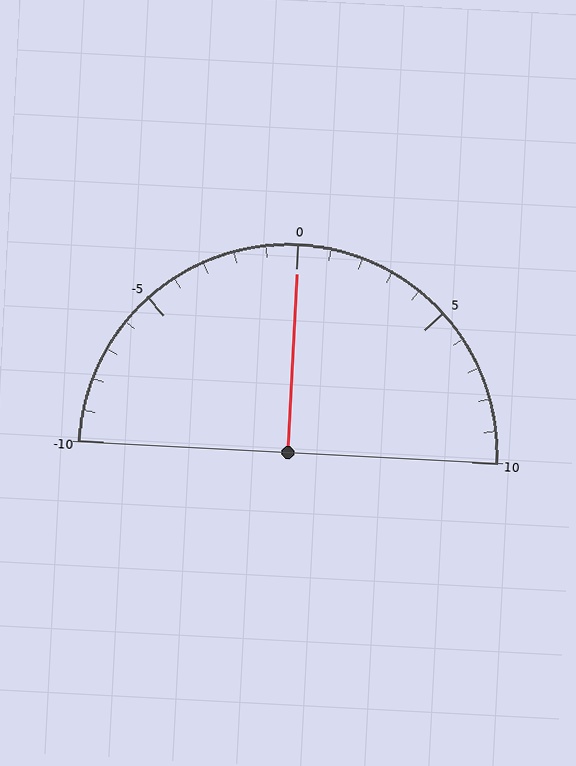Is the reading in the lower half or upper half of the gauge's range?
The reading is in the upper half of the range (-10 to 10).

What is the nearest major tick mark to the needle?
The nearest major tick mark is 0.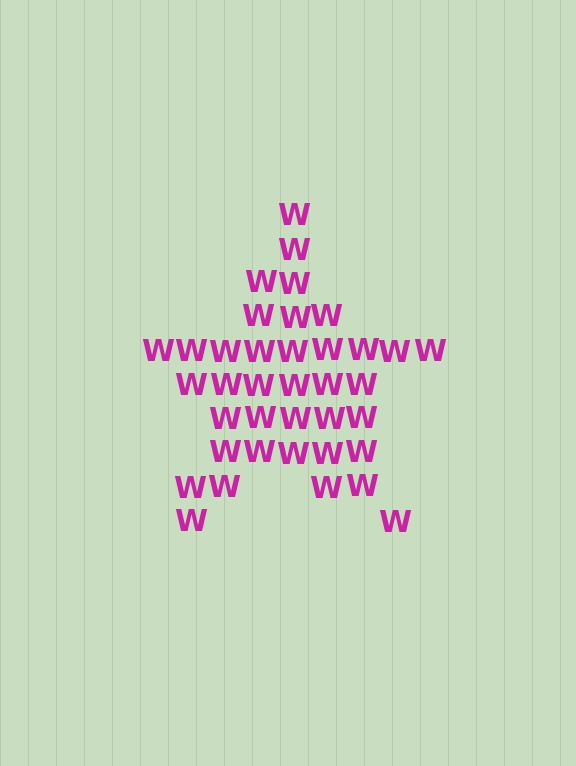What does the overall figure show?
The overall figure shows a star.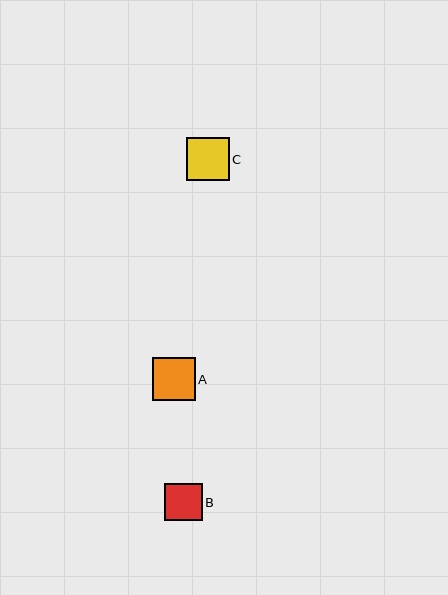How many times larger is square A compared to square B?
Square A is approximately 1.1 times the size of square B.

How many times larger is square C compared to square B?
Square C is approximately 1.1 times the size of square B.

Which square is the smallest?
Square B is the smallest with a size of approximately 37 pixels.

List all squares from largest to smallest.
From largest to smallest: C, A, B.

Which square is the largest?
Square C is the largest with a size of approximately 43 pixels.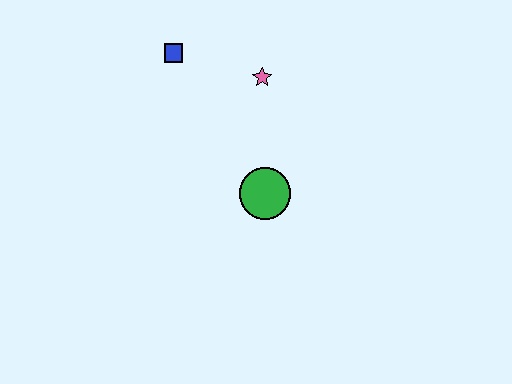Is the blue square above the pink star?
Yes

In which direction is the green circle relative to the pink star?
The green circle is below the pink star.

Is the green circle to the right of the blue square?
Yes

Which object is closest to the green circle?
The pink star is closest to the green circle.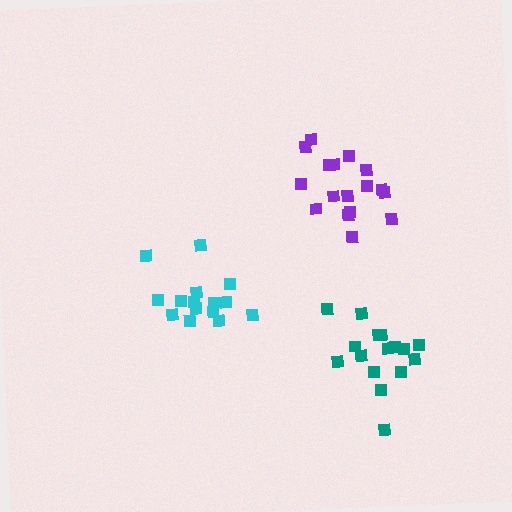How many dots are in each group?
Group 1: 17 dots, Group 2: 16 dots, Group 3: 15 dots (48 total).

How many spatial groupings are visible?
There are 3 spatial groupings.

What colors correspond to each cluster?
The clusters are colored: purple, teal, cyan.